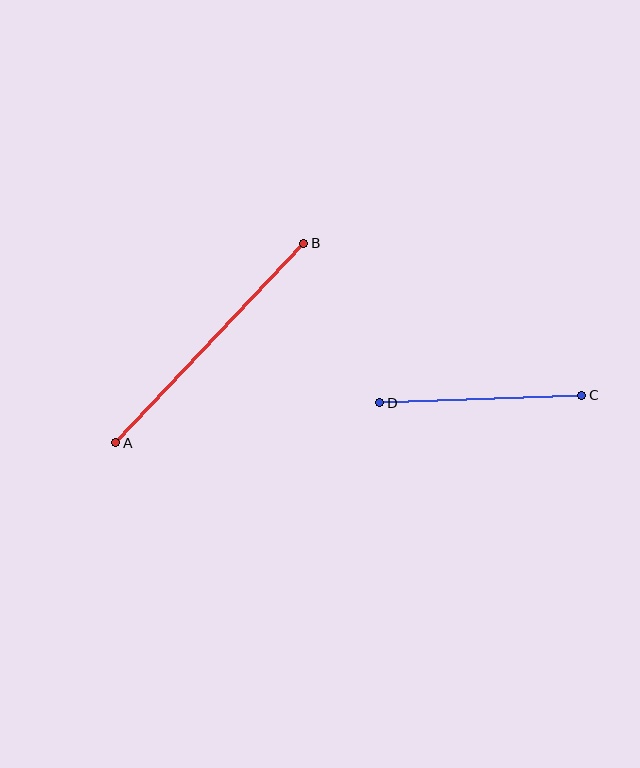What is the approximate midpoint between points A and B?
The midpoint is at approximately (210, 343) pixels.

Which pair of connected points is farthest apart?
Points A and B are farthest apart.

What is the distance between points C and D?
The distance is approximately 202 pixels.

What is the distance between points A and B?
The distance is approximately 274 pixels.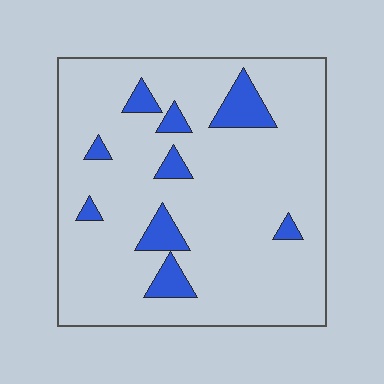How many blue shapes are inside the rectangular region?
9.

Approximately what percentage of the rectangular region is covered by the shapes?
Approximately 10%.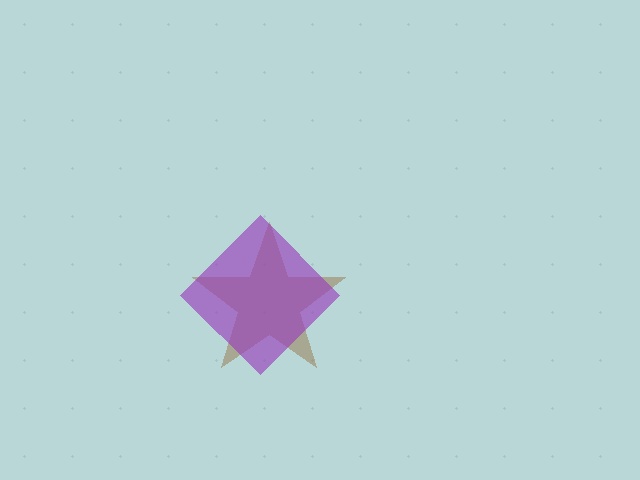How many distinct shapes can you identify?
There are 2 distinct shapes: a brown star, a purple diamond.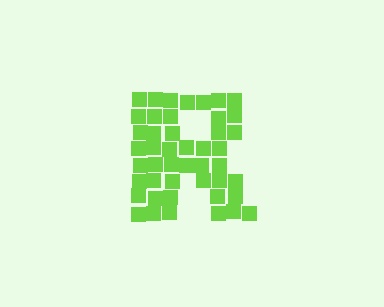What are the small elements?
The small elements are squares.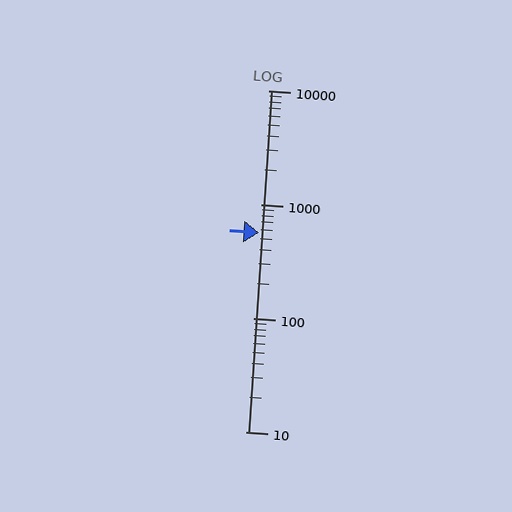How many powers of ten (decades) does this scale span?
The scale spans 3 decades, from 10 to 10000.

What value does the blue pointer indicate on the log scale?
The pointer indicates approximately 560.